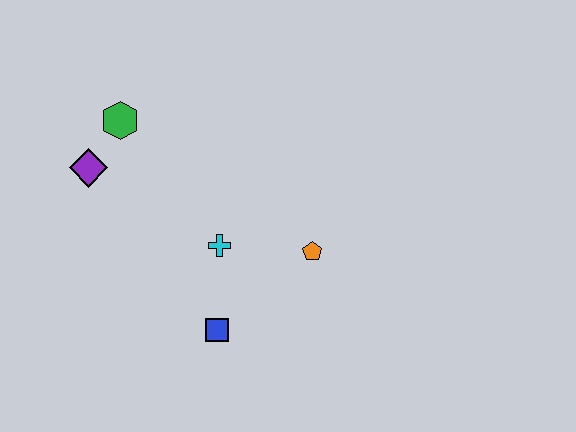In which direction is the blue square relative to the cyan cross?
The blue square is below the cyan cross.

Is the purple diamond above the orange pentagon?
Yes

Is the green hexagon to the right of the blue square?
No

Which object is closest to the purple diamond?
The green hexagon is closest to the purple diamond.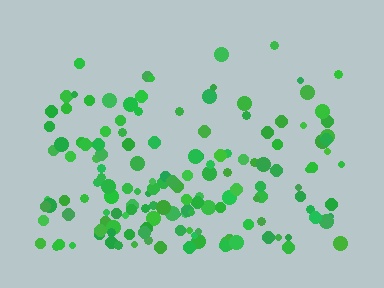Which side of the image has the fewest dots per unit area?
The top.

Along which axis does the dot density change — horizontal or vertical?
Vertical.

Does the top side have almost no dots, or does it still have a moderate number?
Still a moderate number, just noticeably fewer than the bottom.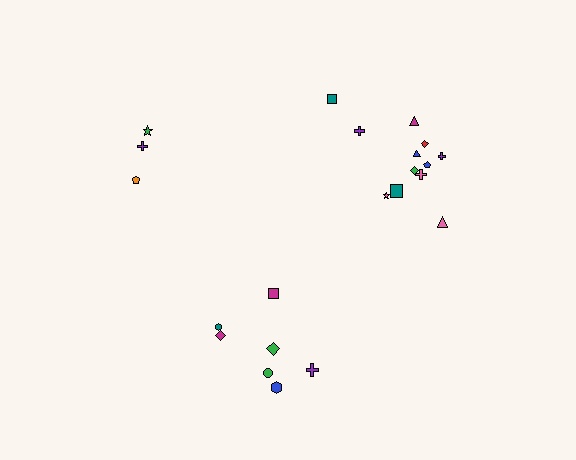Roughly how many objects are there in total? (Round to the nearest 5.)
Roughly 20 objects in total.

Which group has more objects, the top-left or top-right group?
The top-right group.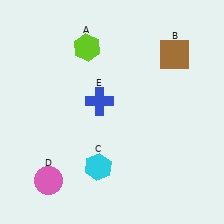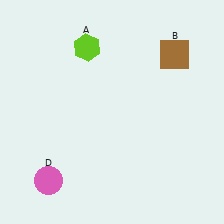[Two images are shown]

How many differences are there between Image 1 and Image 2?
There are 2 differences between the two images.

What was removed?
The cyan hexagon (C), the blue cross (E) were removed in Image 2.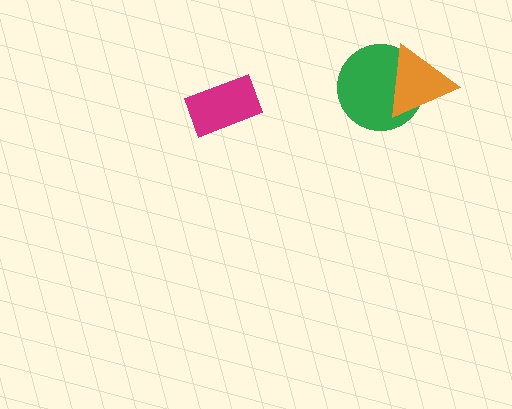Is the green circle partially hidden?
Yes, it is partially covered by another shape.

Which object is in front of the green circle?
The orange triangle is in front of the green circle.